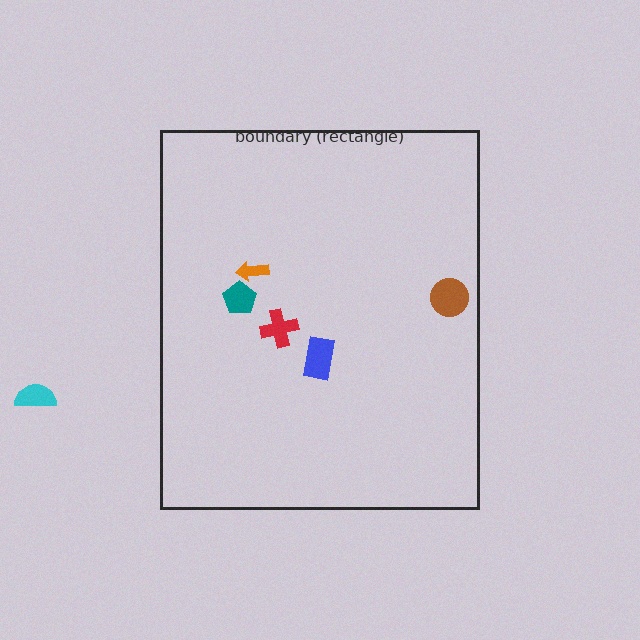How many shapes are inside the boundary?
5 inside, 1 outside.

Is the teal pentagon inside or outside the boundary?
Inside.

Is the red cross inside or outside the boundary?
Inside.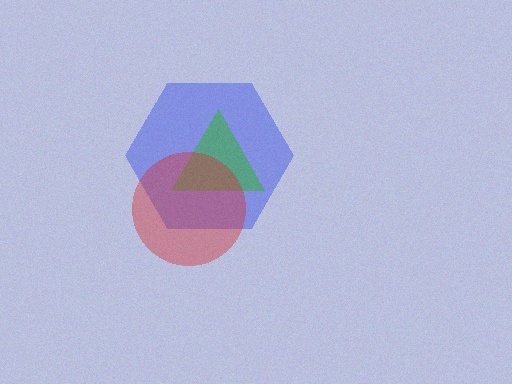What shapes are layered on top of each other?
The layered shapes are: a blue hexagon, a green triangle, a red circle.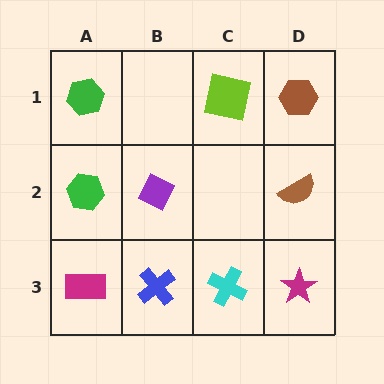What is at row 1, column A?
A green hexagon.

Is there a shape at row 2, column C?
No, that cell is empty.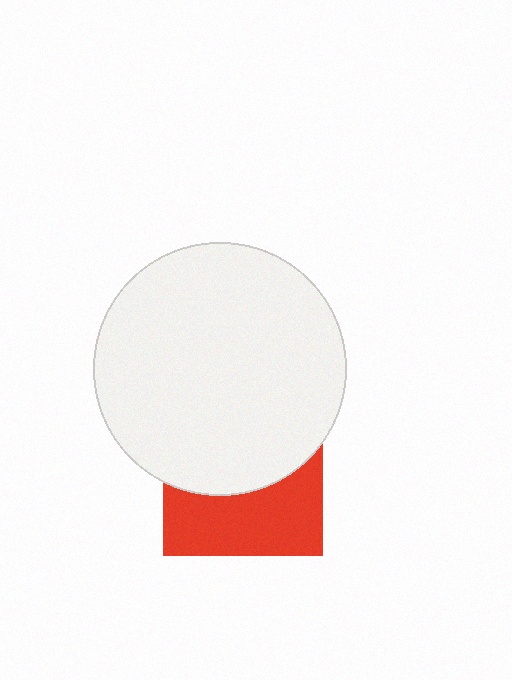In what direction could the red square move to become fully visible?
The red square could move down. That would shift it out from behind the white circle entirely.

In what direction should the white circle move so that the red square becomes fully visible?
The white circle should move up. That is the shortest direction to clear the overlap and leave the red square fully visible.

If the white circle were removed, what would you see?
You would see the complete red square.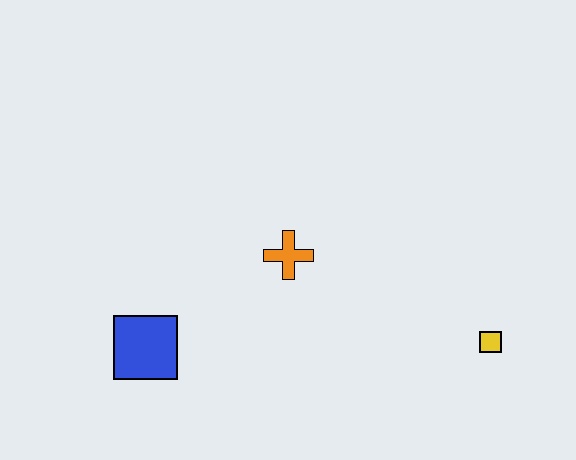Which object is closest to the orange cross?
The blue square is closest to the orange cross.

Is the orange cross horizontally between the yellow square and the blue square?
Yes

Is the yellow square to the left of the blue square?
No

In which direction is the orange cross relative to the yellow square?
The orange cross is to the left of the yellow square.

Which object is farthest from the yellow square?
The blue square is farthest from the yellow square.